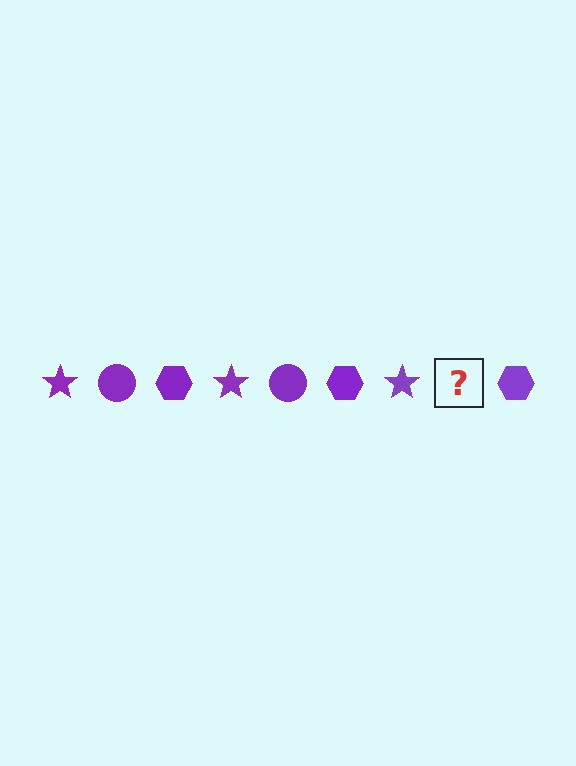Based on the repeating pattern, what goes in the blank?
The blank should be a purple circle.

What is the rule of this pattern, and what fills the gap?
The rule is that the pattern cycles through star, circle, hexagon shapes in purple. The gap should be filled with a purple circle.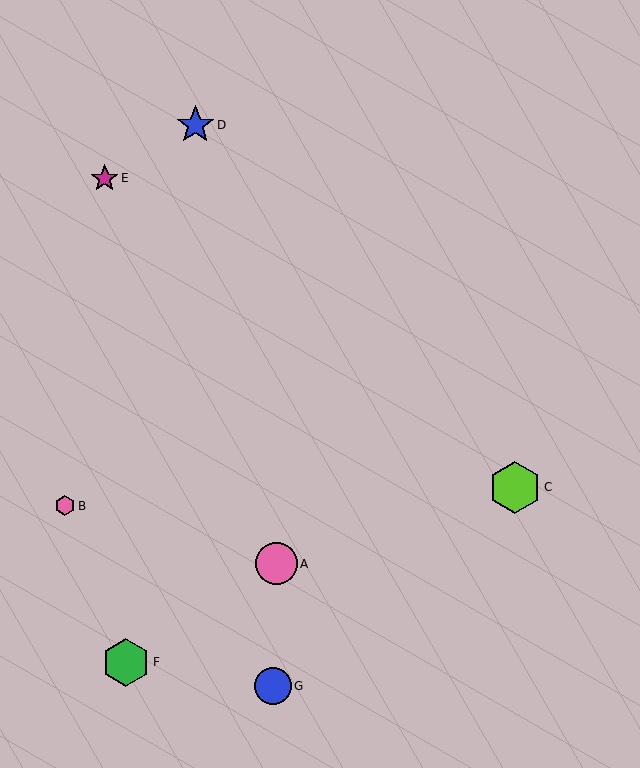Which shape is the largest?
The lime hexagon (labeled C) is the largest.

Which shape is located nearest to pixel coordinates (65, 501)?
The pink hexagon (labeled B) at (65, 506) is nearest to that location.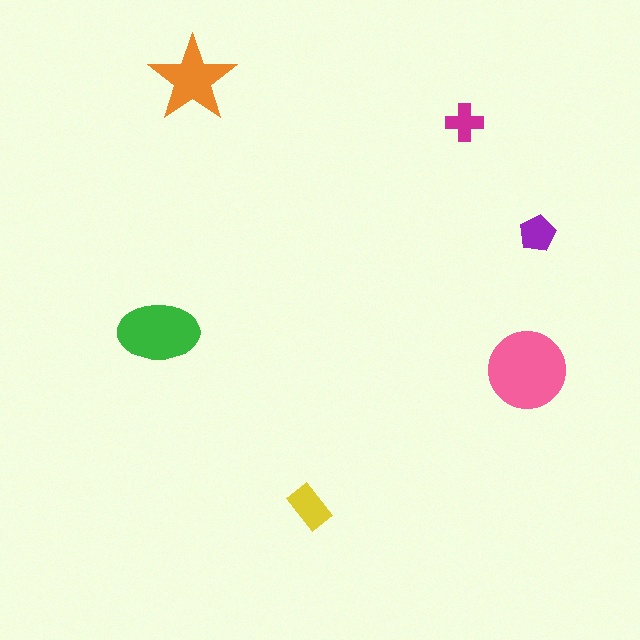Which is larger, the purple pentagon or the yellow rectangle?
The yellow rectangle.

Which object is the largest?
The pink circle.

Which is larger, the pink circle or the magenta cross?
The pink circle.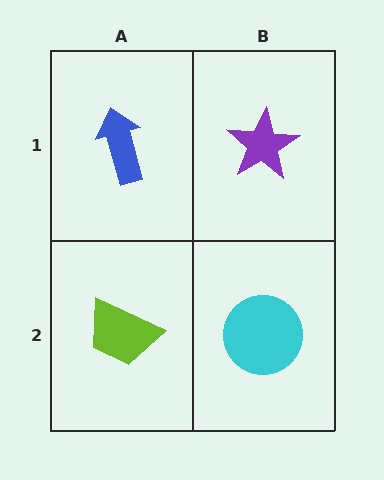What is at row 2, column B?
A cyan circle.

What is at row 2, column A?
A lime trapezoid.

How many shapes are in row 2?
2 shapes.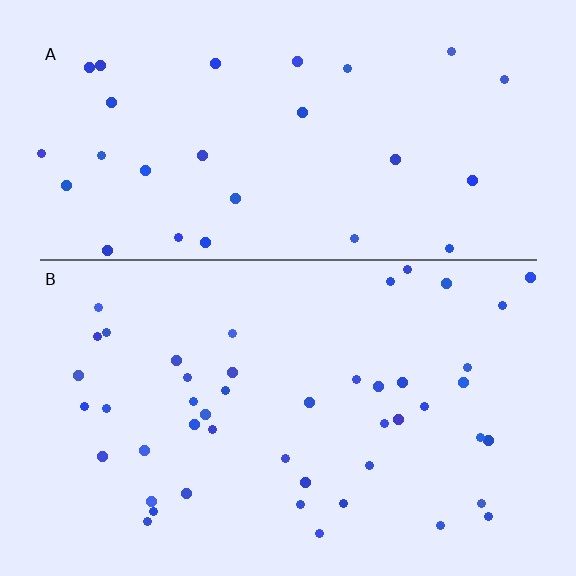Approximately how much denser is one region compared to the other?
Approximately 1.7× — region B over region A.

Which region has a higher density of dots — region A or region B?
B (the bottom).